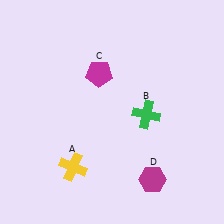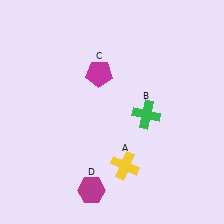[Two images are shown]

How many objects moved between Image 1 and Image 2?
2 objects moved between the two images.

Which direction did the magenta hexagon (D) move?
The magenta hexagon (D) moved left.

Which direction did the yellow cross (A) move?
The yellow cross (A) moved right.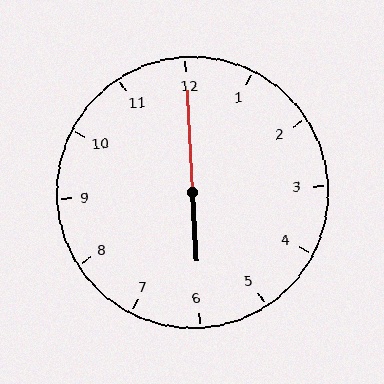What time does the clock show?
6:00.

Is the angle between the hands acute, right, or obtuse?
It is obtuse.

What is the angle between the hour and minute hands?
Approximately 180 degrees.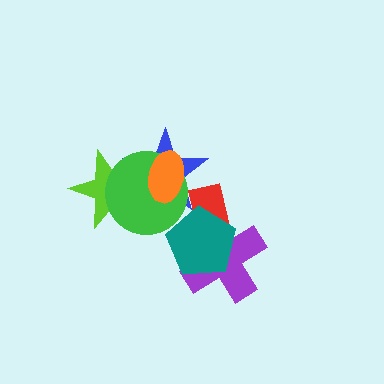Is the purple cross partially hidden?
Yes, it is partially covered by another shape.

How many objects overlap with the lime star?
3 objects overlap with the lime star.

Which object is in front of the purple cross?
The teal pentagon is in front of the purple cross.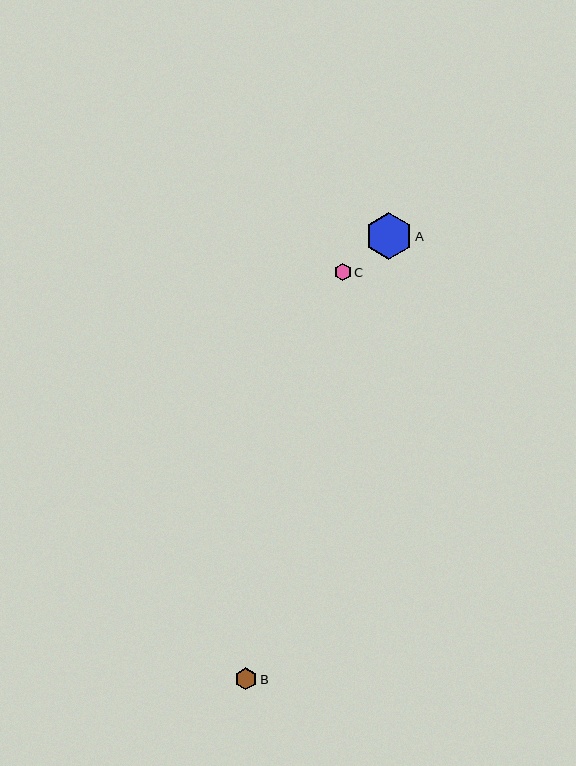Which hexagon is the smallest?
Hexagon C is the smallest with a size of approximately 16 pixels.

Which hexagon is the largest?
Hexagon A is the largest with a size of approximately 46 pixels.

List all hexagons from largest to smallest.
From largest to smallest: A, B, C.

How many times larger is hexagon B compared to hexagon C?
Hexagon B is approximately 1.3 times the size of hexagon C.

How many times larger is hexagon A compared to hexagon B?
Hexagon A is approximately 2.1 times the size of hexagon B.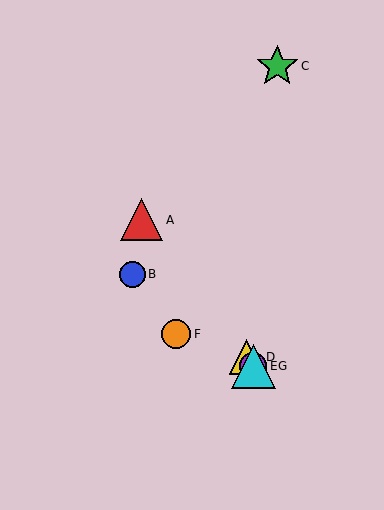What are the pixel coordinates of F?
Object F is at (176, 334).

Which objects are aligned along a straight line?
Objects A, D, E, G are aligned along a straight line.